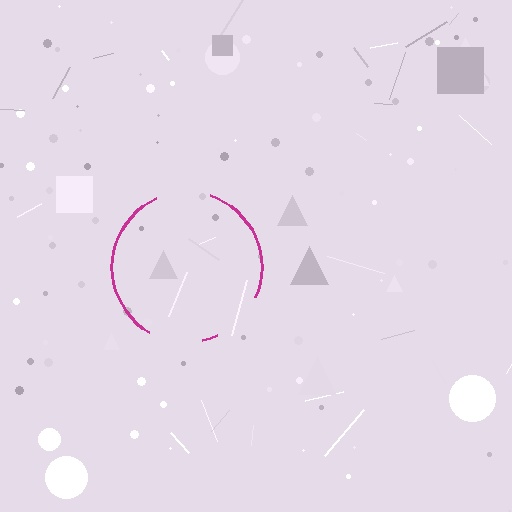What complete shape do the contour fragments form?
The contour fragments form a circle.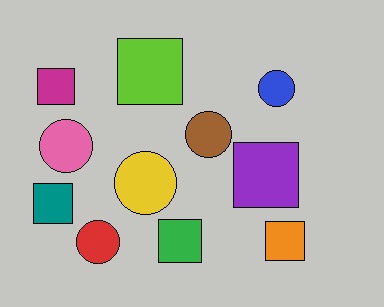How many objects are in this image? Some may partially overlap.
There are 11 objects.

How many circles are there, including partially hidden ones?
There are 5 circles.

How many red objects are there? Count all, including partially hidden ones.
There is 1 red object.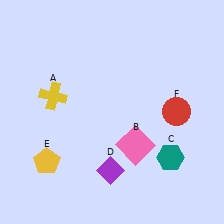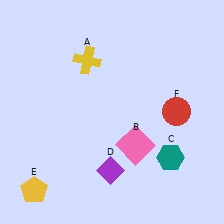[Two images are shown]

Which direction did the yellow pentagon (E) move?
The yellow pentagon (E) moved down.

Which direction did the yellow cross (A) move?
The yellow cross (A) moved up.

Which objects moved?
The objects that moved are: the yellow cross (A), the yellow pentagon (E).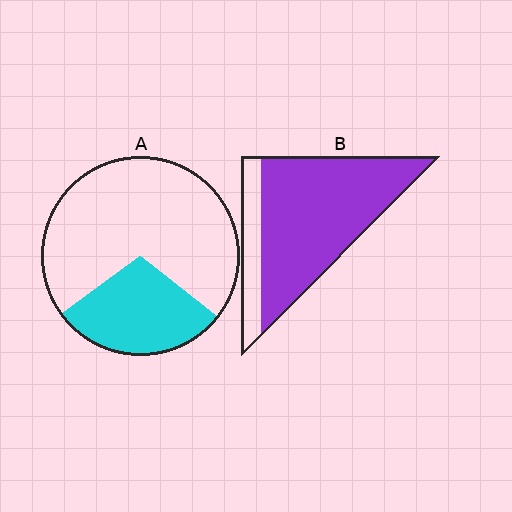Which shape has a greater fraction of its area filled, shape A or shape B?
Shape B.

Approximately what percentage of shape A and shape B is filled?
A is approximately 30% and B is approximately 80%.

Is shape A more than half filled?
No.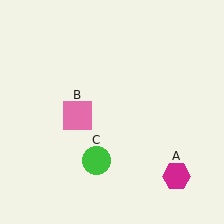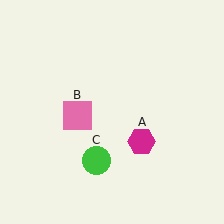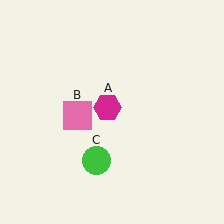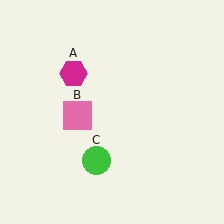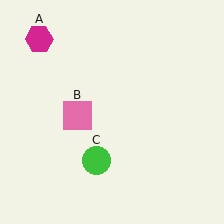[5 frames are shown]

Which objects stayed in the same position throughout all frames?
Pink square (object B) and green circle (object C) remained stationary.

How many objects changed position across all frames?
1 object changed position: magenta hexagon (object A).